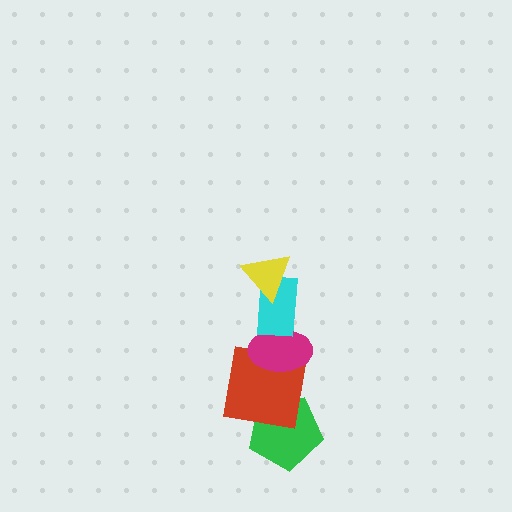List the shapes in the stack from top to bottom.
From top to bottom: the yellow triangle, the cyan rectangle, the magenta ellipse, the red square, the green pentagon.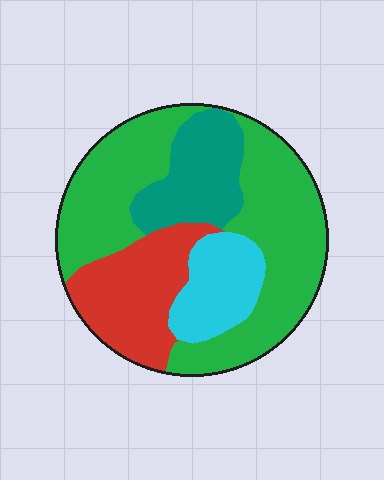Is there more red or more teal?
Red.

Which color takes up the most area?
Green, at roughly 50%.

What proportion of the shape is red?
Red covers around 20% of the shape.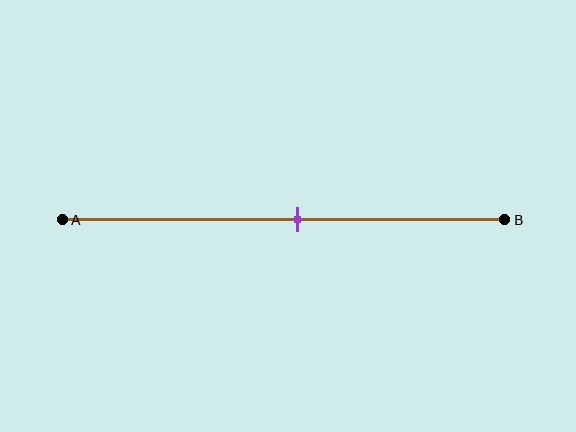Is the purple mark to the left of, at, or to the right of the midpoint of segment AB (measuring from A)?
The purple mark is to the right of the midpoint of segment AB.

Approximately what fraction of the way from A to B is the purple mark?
The purple mark is approximately 55% of the way from A to B.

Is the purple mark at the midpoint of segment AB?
No, the mark is at about 55% from A, not at the 50% midpoint.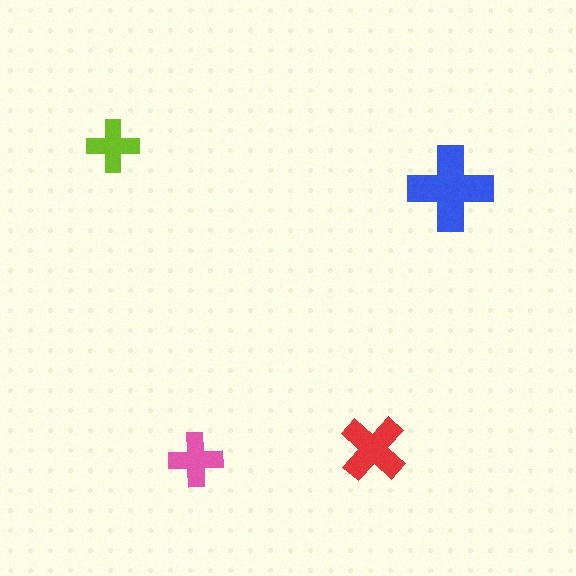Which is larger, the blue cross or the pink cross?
The blue one.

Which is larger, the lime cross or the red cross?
The red one.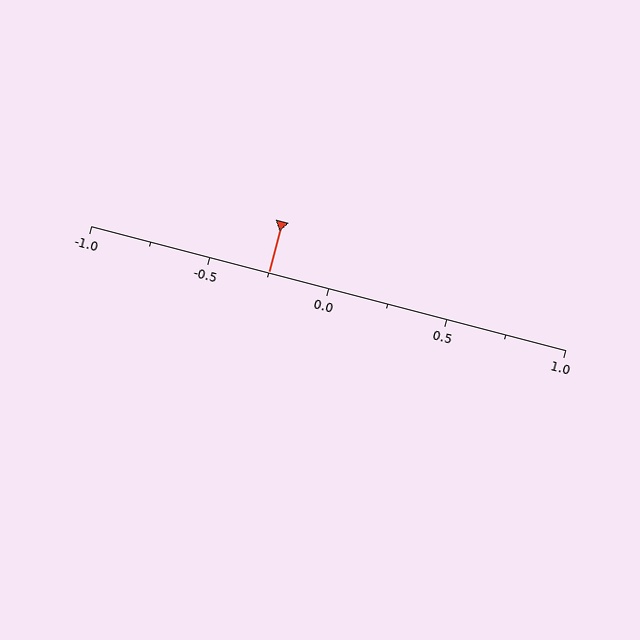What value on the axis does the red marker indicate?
The marker indicates approximately -0.25.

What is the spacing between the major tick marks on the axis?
The major ticks are spaced 0.5 apart.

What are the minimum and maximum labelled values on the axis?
The axis runs from -1.0 to 1.0.